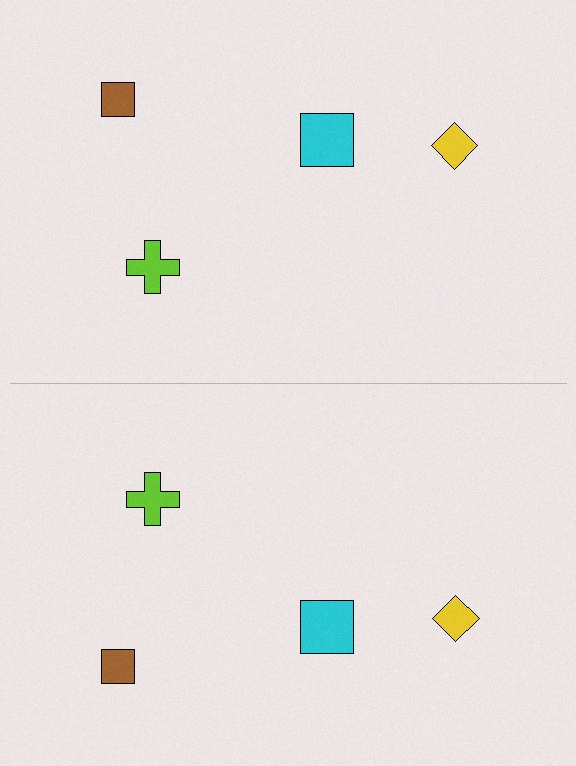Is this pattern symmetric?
Yes, this pattern has bilateral (reflection) symmetry.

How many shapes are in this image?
There are 8 shapes in this image.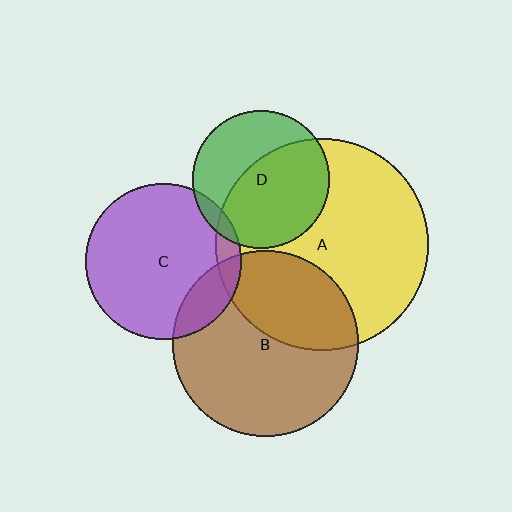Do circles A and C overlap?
Yes.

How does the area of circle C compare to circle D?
Approximately 1.3 times.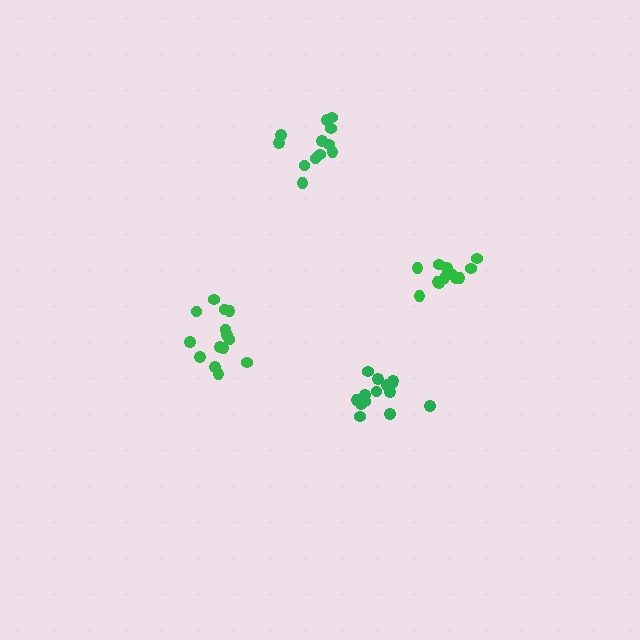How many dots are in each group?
Group 1: 14 dots, Group 2: 15 dots, Group 3: 12 dots, Group 4: 12 dots (53 total).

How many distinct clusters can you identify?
There are 4 distinct clusters.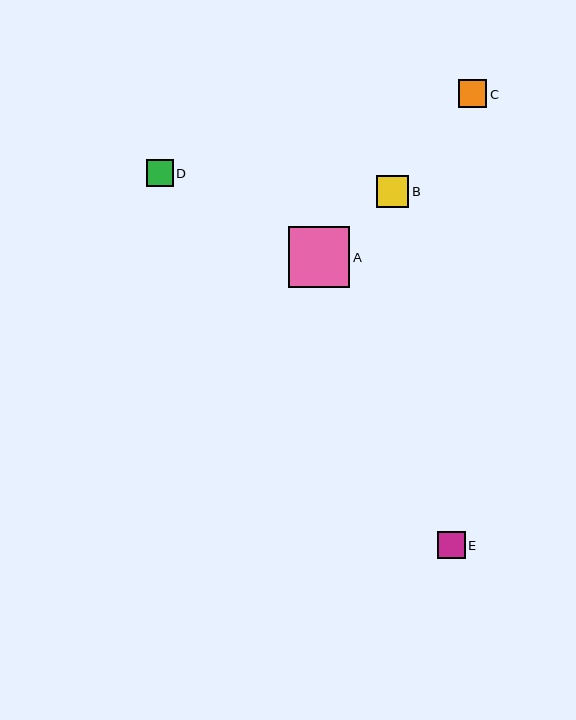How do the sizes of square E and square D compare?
Square E and square D are approximately the same size.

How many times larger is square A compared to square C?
Square A is approximately 2.2 times the size of square C.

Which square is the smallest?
Square D is the smallest with a size of approximately 27 pixels.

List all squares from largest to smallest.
From largest to smallest: A, B, C, E, D.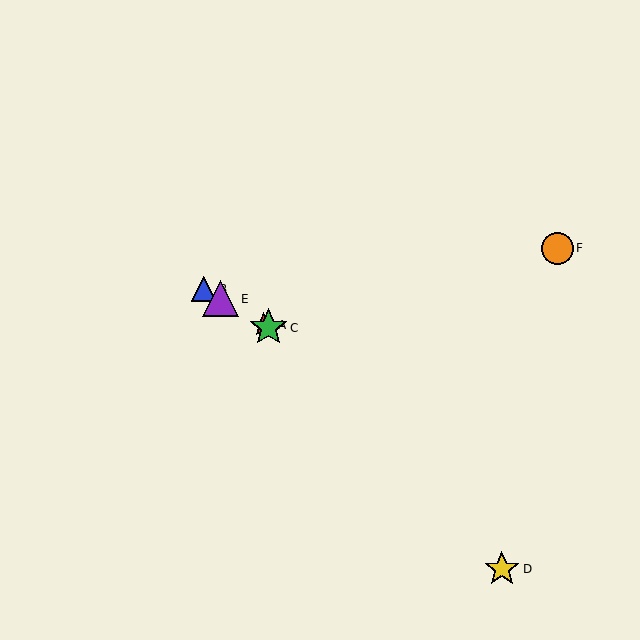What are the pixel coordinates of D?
Object D is at (502, 569).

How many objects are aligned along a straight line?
4 objects (A, B, C, E) are aligned along a straight line.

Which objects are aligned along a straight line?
Objects A, B, C, E are aligned along a straight line.